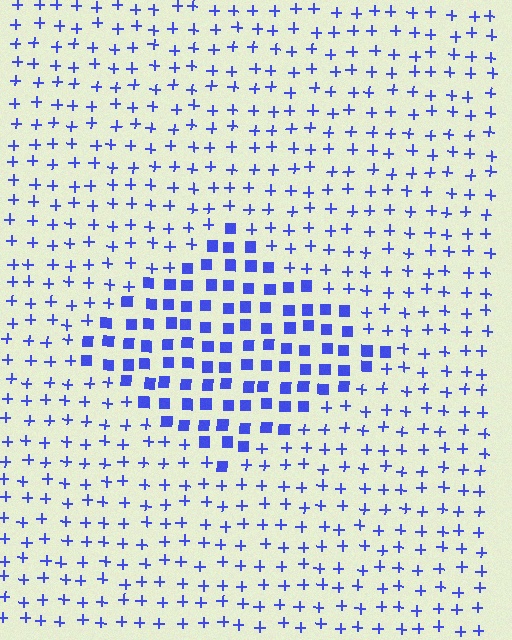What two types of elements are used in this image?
The image uses squares inside the diamond region and plus signs outside it.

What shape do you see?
I see a diamond.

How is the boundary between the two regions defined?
The boundary is defined by a change in element shape: squares inside vs. plus signs outside. All elements share the same color and spacing.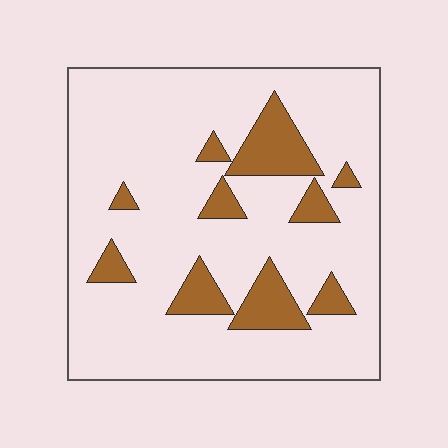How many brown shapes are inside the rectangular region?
10.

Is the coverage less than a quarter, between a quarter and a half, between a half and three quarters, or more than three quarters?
Less than a quarter.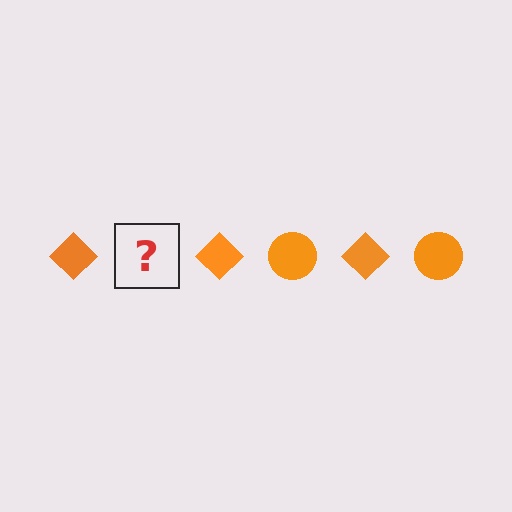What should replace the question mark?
The question mark should be replaced with an orange circle.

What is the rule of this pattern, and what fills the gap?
The rule is that the pattern cycles through diamond, circle shapes in orange. The gap should be filled with an orange circle.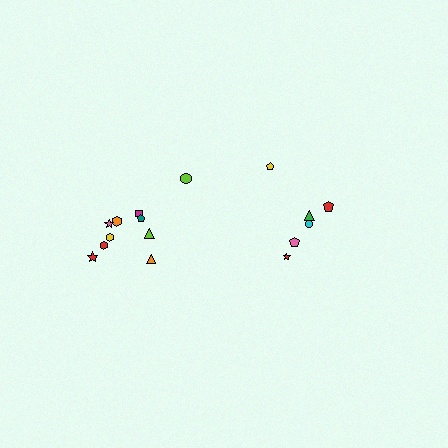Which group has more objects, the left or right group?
The left group.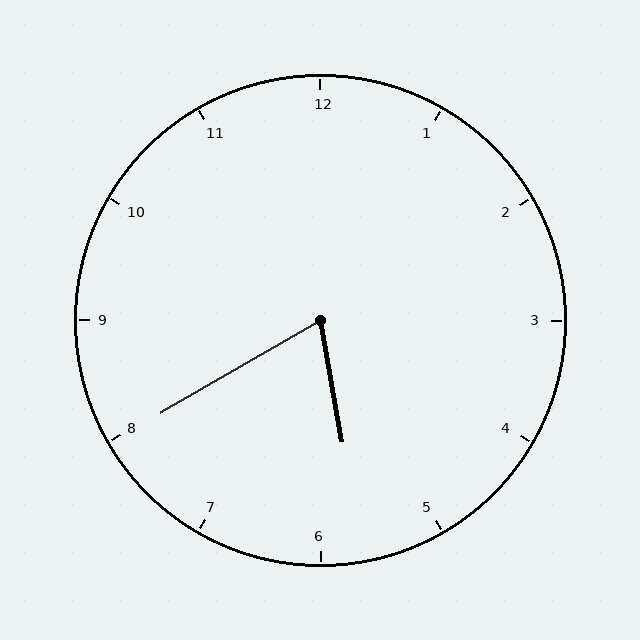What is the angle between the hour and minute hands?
Approximately 70 degrees.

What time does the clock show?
5:40.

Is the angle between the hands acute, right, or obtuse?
It is acute.